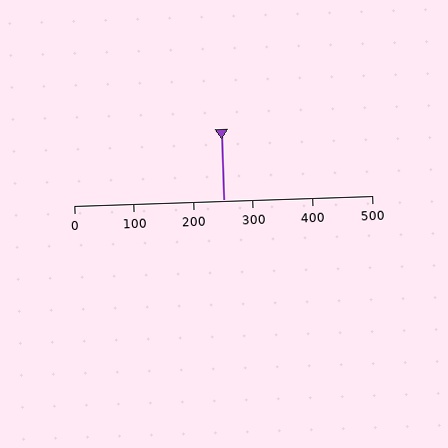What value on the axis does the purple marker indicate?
The marker indicates approximately 250.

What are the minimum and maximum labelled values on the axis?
The axis runs from 0 to 500.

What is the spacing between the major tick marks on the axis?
The major ticks are spaced 100 apart.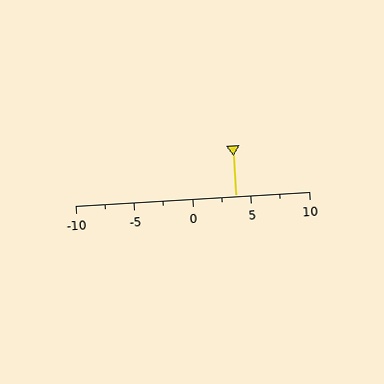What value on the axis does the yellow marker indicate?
The marker indicates approximately 3.8.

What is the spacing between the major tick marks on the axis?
The major ticks are spaced 5 apart.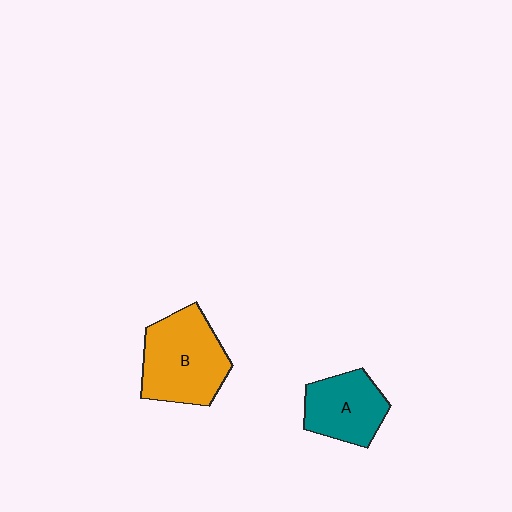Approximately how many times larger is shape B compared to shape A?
Approximately 1.4 times.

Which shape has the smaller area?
Shape A (teal).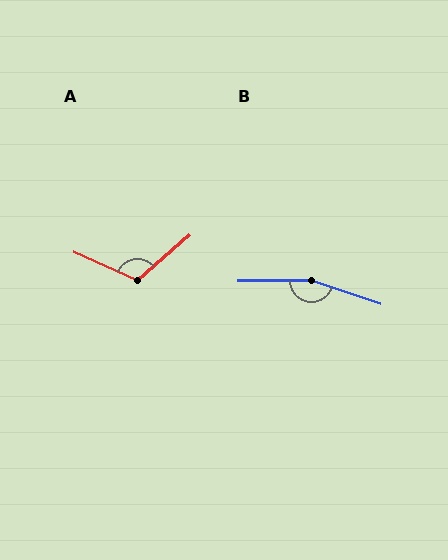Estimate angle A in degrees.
Approximately 115 degrees.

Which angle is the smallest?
A, at approximately 115 degrees.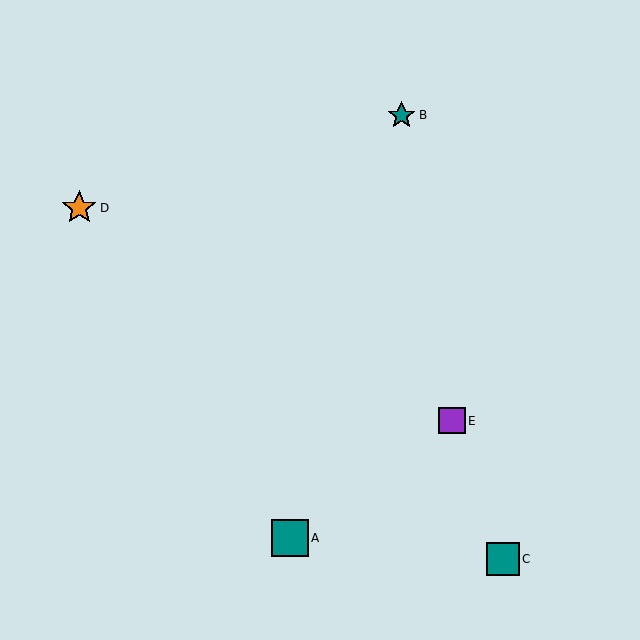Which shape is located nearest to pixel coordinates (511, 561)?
The teal square (labeled C) at (503, 559) is nearest to that location.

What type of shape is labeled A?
Shape A is a teal square.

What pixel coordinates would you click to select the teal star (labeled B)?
Click at (402, 115) to select the teal star B.